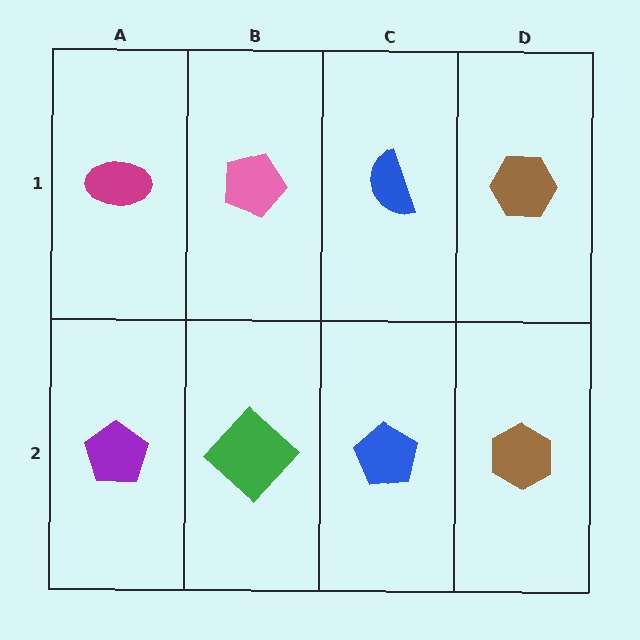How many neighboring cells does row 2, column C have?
3.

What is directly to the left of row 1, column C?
A pink pentagon.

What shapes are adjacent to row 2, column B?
A pink pentagon (row 1, column B), a purple pentagon (row 2, column A), a blue pentagon (row 2, column C).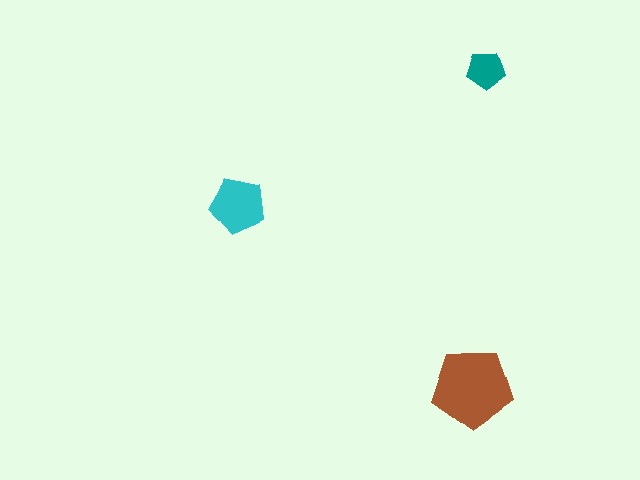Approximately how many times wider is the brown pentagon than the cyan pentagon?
About 1.5 times wider.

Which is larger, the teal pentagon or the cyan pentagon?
The cyan one.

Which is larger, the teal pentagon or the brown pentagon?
The brown one.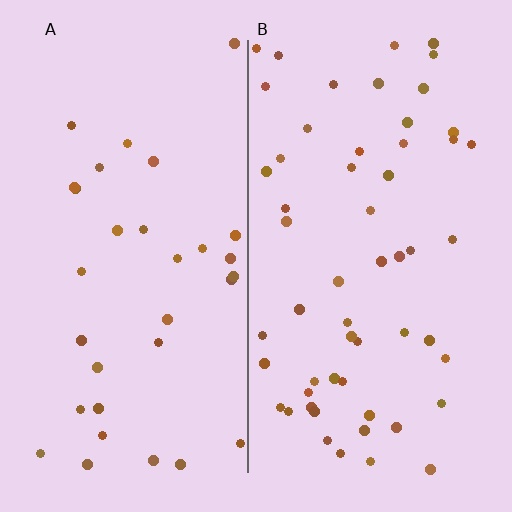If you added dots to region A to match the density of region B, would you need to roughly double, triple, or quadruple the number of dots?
Approximately double.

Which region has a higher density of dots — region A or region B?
B (the right).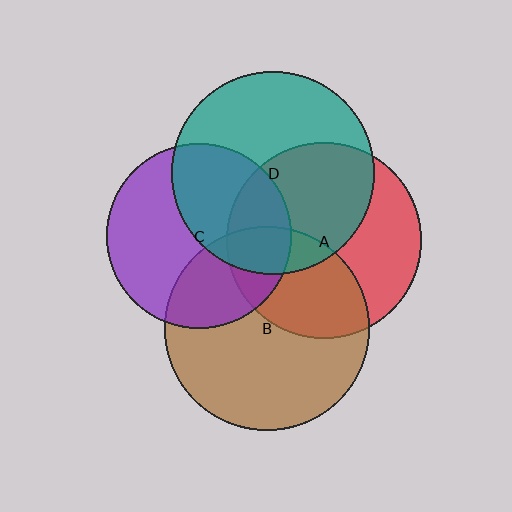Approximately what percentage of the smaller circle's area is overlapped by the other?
Approximately 50%.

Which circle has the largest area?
Circle B (brown).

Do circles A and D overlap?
Yes.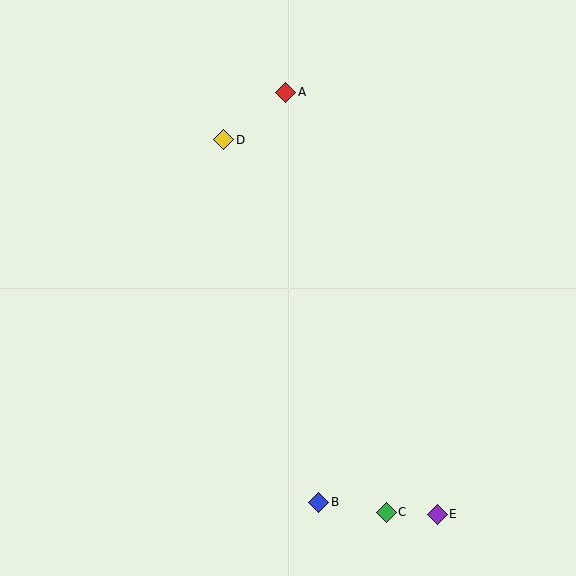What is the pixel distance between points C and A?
The distance between C and A is 432 pixels.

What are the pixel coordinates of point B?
Point B is at (319, 502).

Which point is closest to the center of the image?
Point D at (224, 140) is closest to the center.